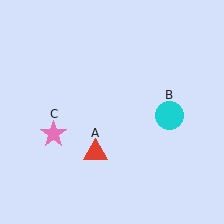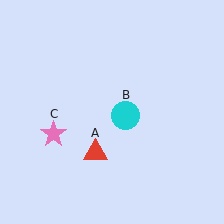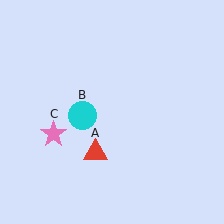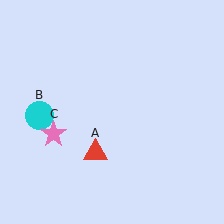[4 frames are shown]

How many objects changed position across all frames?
1 object changed position: cyan circle (object B).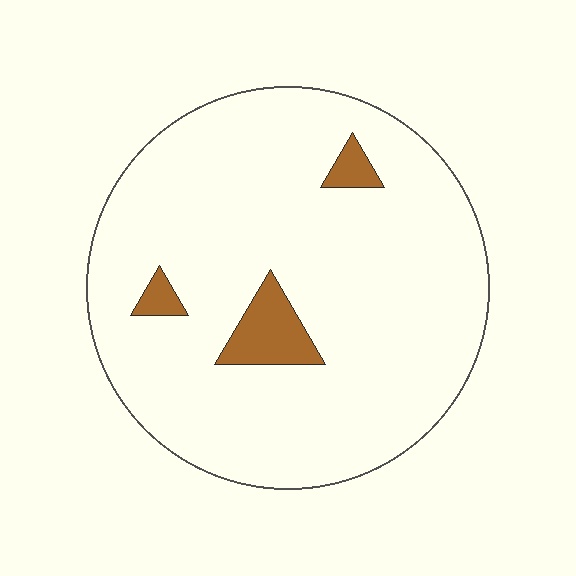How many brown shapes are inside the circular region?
3.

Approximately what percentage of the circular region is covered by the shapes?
Approximately 5%.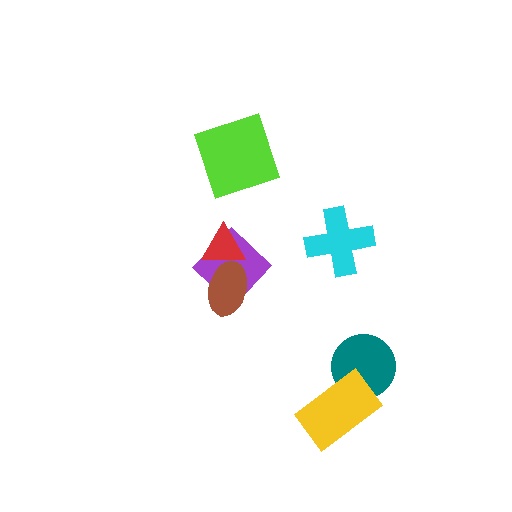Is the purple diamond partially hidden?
Yes, it is partially covered by another shape.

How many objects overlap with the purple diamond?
2 objects overlap with the purple diamond.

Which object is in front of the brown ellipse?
The red triangle is in front of the brown ellipse.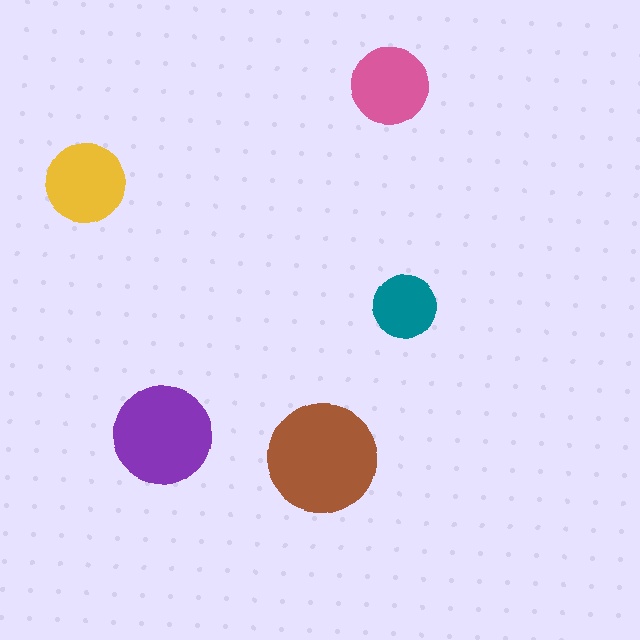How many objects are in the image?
There are 5 objects in the image.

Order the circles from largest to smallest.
the brown one, the purple one, the yellow one, the pink one, the teal one.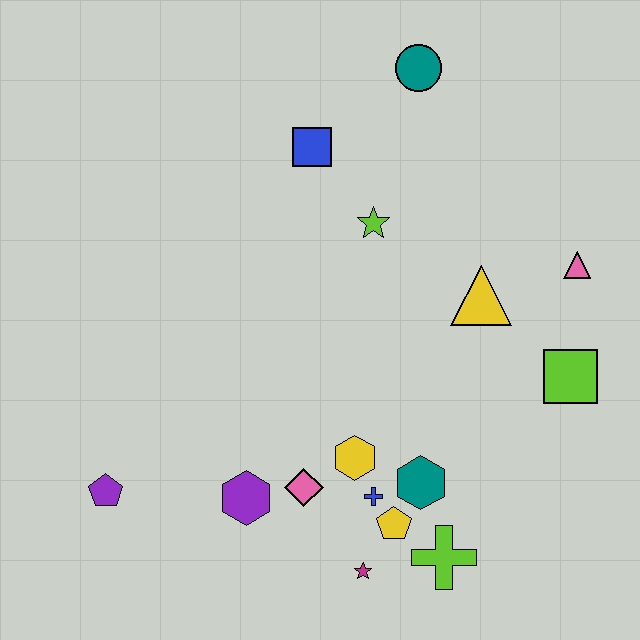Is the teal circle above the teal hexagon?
Yes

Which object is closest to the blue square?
The lime star is closest to the blue square.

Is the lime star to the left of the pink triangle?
Yes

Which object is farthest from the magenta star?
The teal circle is farthest from the magenta star.